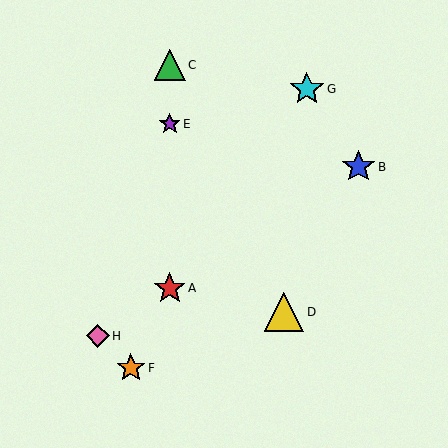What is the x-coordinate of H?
Object H is at x≈98.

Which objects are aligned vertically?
Objects A, C, E are aligned vertically.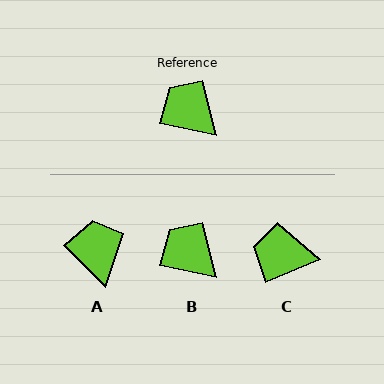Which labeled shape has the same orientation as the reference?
B.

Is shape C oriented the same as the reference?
No, it is off by about 34 degrees.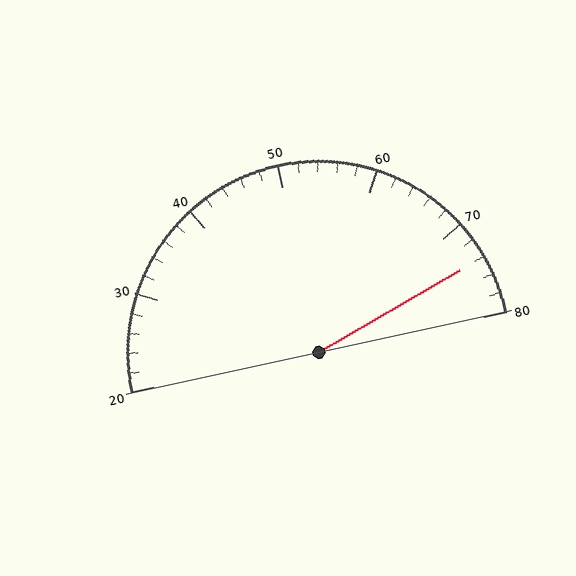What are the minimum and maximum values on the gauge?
The gauge ranges from 20 to 80.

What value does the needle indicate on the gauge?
The needle indicates approximately 74.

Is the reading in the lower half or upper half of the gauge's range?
The reading is in the upper half of the range (20 to 80).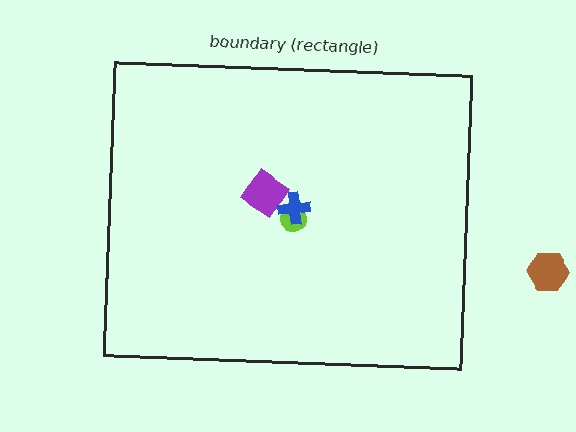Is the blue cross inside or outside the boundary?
Inside.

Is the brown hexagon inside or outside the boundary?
Outside.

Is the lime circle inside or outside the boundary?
Inside.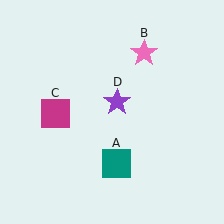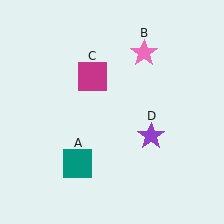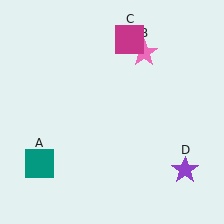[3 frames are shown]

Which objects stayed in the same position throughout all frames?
Pink star (object B) remained stationary.